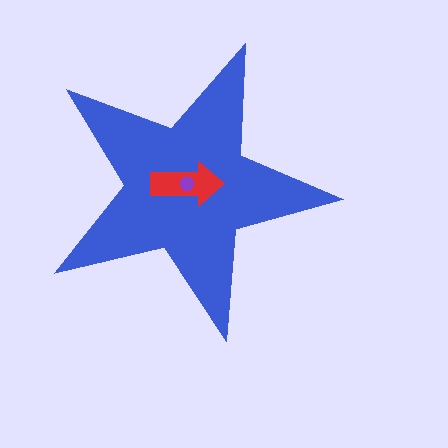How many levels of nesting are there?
3.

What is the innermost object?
The purple hexagon.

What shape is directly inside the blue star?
The red arrow.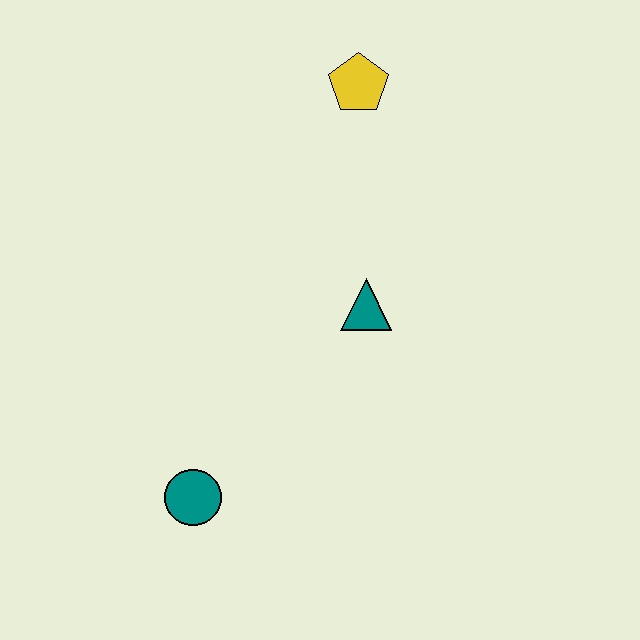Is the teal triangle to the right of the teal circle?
Yes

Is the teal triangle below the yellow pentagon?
Yes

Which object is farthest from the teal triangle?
The teal circle is farthest from the teal triangle.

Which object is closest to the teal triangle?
The yellow pentagon is closest to the teal triangle.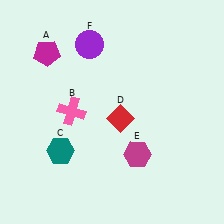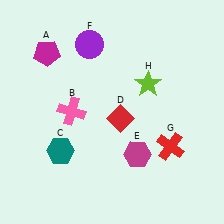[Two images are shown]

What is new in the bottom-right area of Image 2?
A red cross (G) was added in the bottom-right area of Image 2.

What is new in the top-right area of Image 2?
A lime star (H) was added in the top-right area of Image 2.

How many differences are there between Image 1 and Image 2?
There are 2 differences between the two images.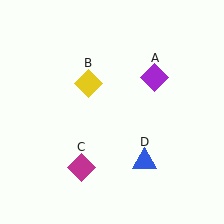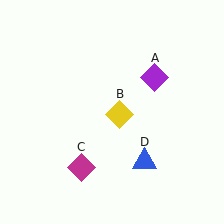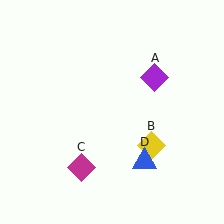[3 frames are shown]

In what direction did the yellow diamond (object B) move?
The yellow diamond (object B) moved down and to the right.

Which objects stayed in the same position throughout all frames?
Purple diamond (object A) and magenta diamond (object C) and blue triangle (object D) remained stationary.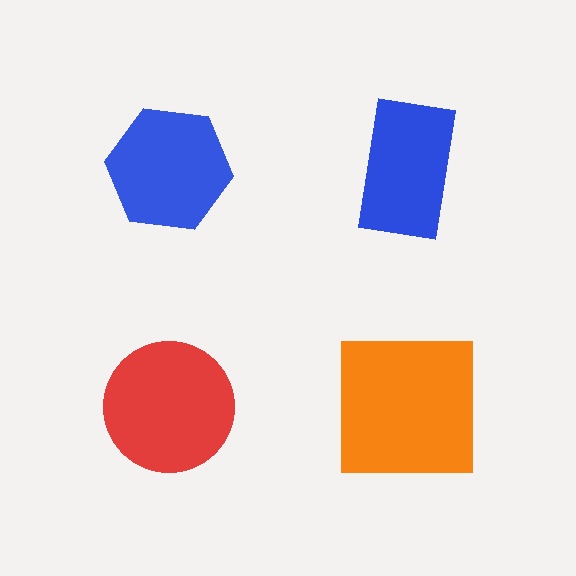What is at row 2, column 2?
An orange square.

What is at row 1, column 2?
A blue rectangle.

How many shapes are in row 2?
2 shapes.